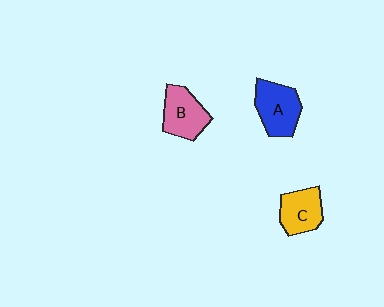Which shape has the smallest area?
Shape C (yellow).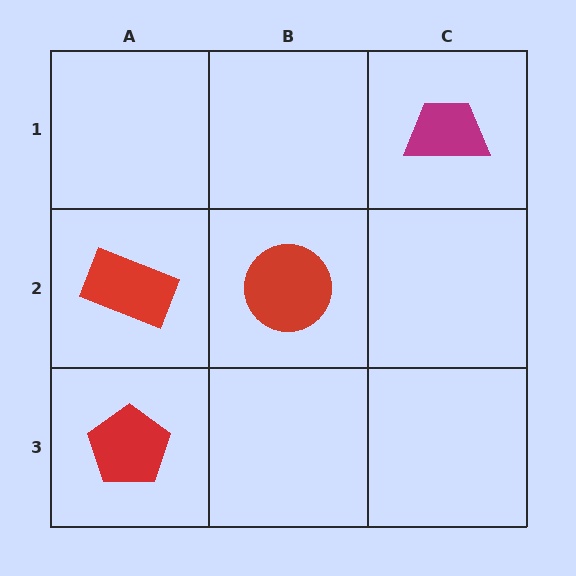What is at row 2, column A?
A red rectangle.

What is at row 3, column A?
A red pentagon.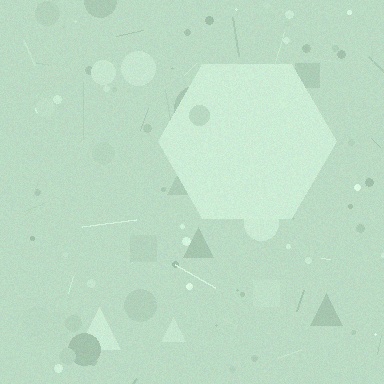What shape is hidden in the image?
A hexagon is hidden in the image.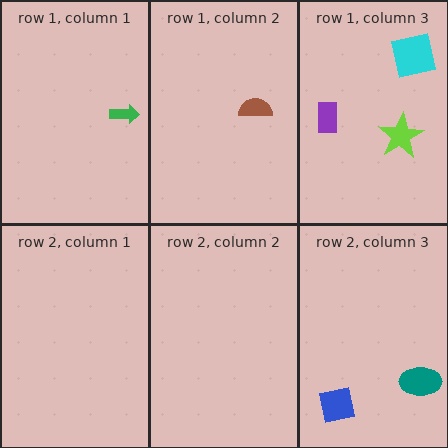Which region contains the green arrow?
The row 1, column 1 region.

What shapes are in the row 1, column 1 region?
The green arrow.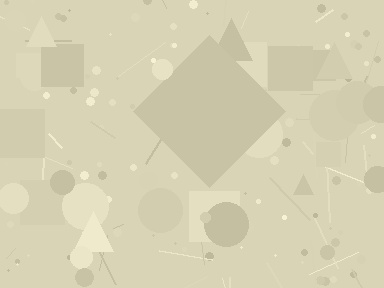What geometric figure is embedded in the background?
A diamond is embedded in the background.